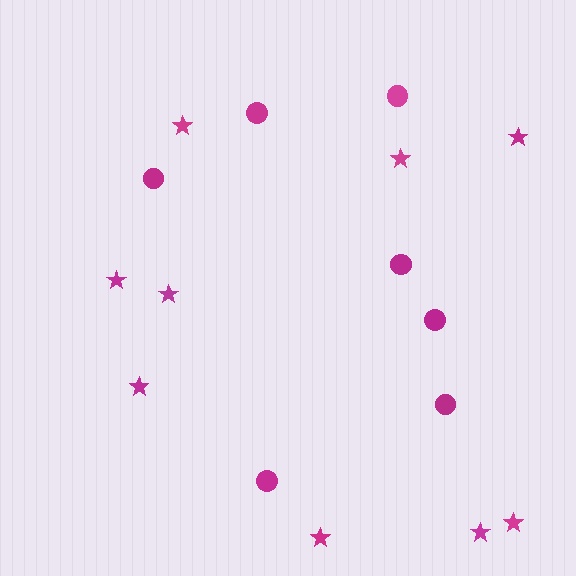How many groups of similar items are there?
There are 2 groups: one group of stars (9) and one group of circles (7).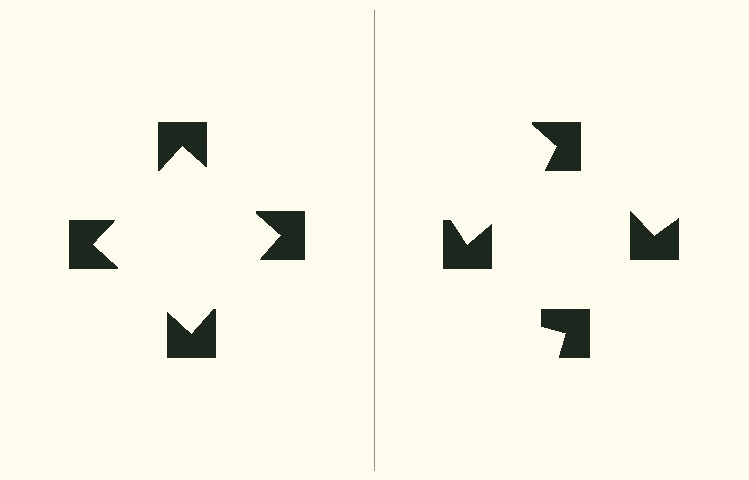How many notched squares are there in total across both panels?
8 — 4 on each side.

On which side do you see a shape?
An illusory square appears on the left side. On the right side the wedge cuts are rotated, so no coherent shape forms.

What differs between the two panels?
The notched squares are positioned identically on both sides; only the wedge orientations differ. On the left they align to a square; on the right they are misaligned.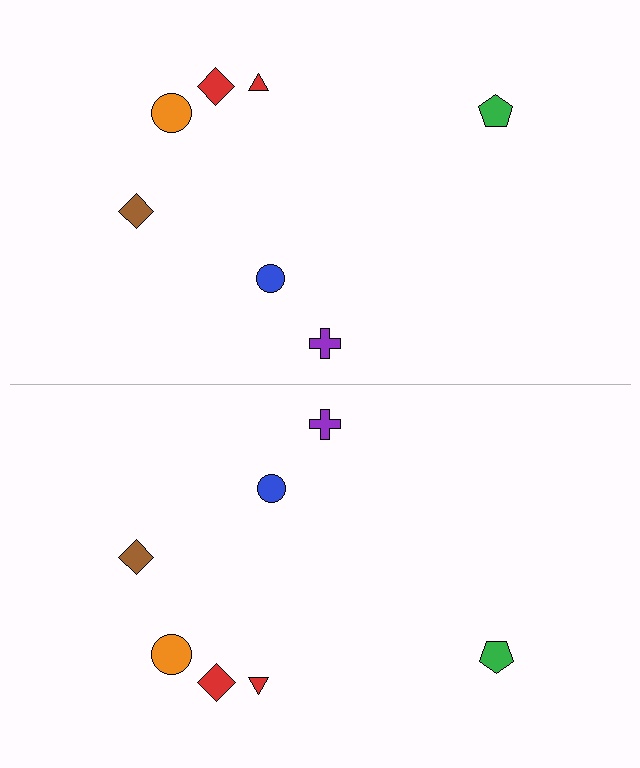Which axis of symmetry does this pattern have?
The pattern has a horizontal axis of symmetry running through the center of the image.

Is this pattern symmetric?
Yes, this pattern has bilateral (reflection) symmetry.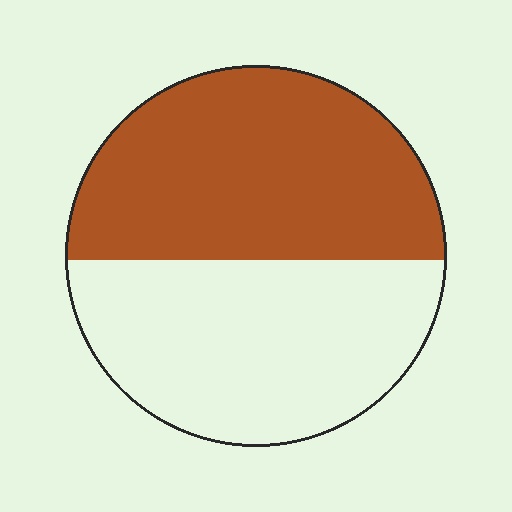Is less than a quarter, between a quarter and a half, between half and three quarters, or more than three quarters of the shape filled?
Between half and three quarters.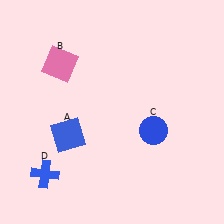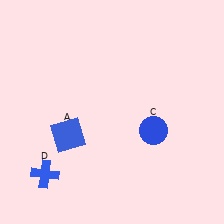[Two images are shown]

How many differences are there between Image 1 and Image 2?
There is 1 difference between the two images.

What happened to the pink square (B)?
The pink square (B) was removed in Image 2. It was in the top-left area of Image 1.